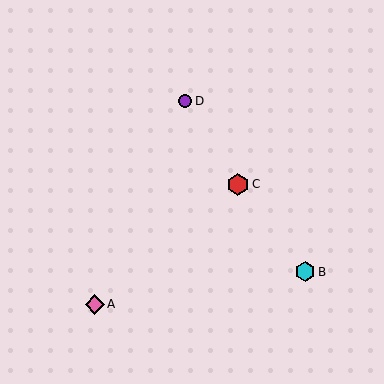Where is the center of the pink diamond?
The center of the pink diamond is at (95, 304).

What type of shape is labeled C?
Shape C is a red hexagon.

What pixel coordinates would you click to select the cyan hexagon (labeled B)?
Click at (305, 272) to select the cyan hexagon B.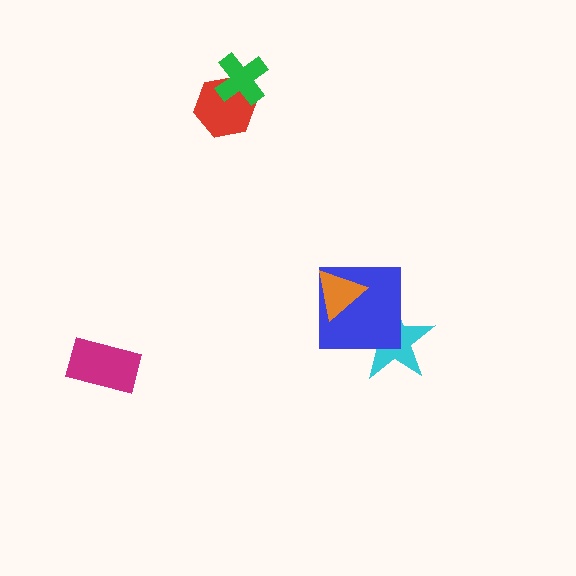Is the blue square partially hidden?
Yes, it is partially covered by another shape.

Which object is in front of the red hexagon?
The green cross is in front of the red hexagon.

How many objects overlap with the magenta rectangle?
0 objects overlap with the magenta rectangle.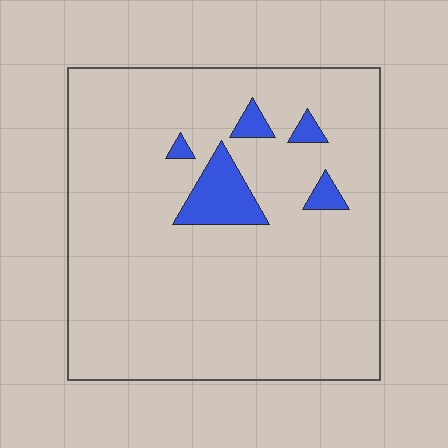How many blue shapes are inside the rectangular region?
5.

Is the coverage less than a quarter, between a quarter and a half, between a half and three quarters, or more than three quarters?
Less than a quarter.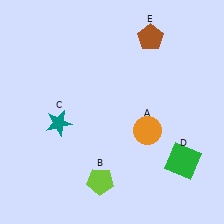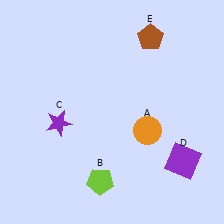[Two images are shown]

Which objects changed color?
C changed from teal to purple. D changed from green to purple.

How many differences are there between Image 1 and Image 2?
There are 2 differences between the two images.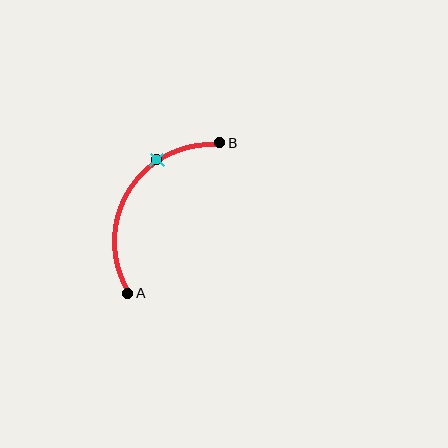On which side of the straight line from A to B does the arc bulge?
The arc bulges to the left of the straight line connecting A and B.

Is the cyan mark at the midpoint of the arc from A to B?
No. The cyan mark lies on the arc but is closer to endpoint B. The arc midpoint would be at the point on the curve equidistant along the arc from both A and B.